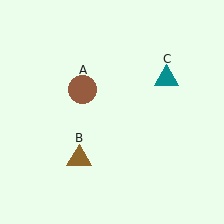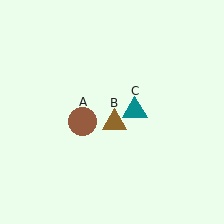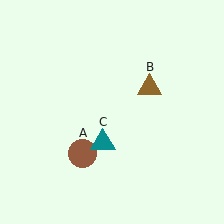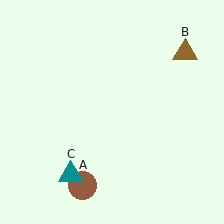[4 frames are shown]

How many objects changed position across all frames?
3 objects changed position: brown circle (object A), brown triangle (object B), teal triangle (object C).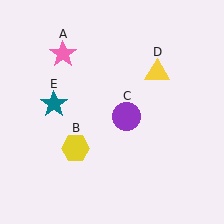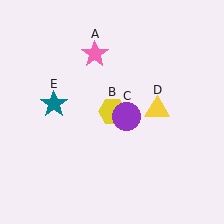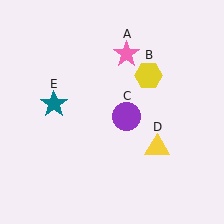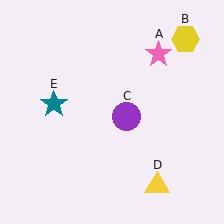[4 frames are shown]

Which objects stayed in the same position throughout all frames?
Purple circle (object C) and teal star (object E) remained stationary.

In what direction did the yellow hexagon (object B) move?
The yellow hexagon (object B) moved up and to the right.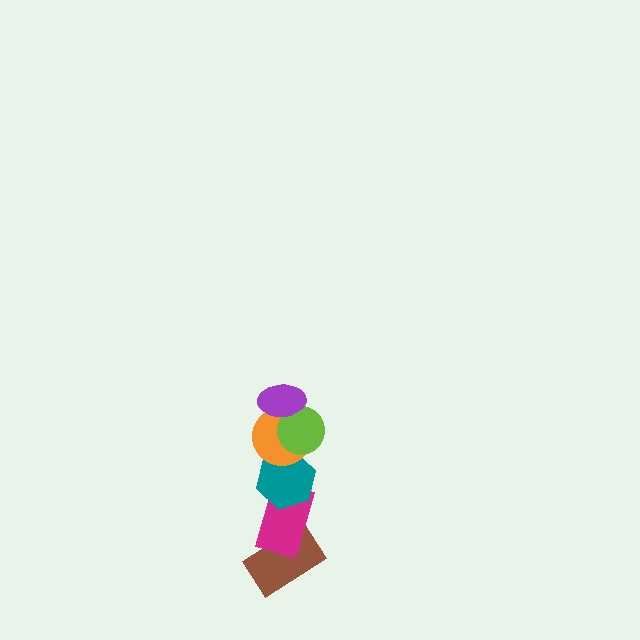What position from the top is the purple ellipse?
The purple ellipse is 1st from the top.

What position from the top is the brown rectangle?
The brown rectangle is 6th from the top.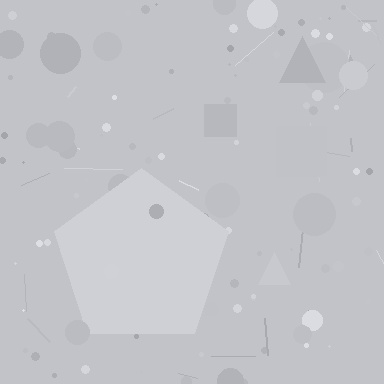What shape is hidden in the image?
A pentagon is hidden in the image.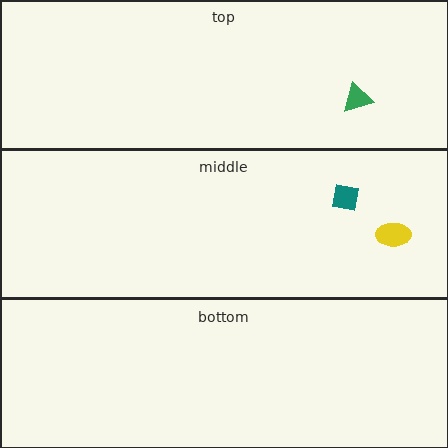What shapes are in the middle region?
The teal square, the yellow ellipse.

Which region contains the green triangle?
The top region.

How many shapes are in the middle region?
2.